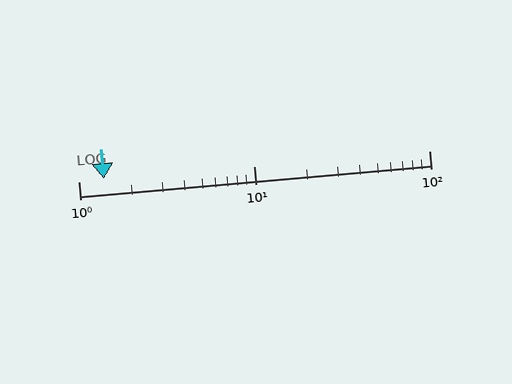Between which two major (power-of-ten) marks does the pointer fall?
The pointer is between 1 and 10.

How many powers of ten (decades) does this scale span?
The scale spans 2 decades, from 1 to 100.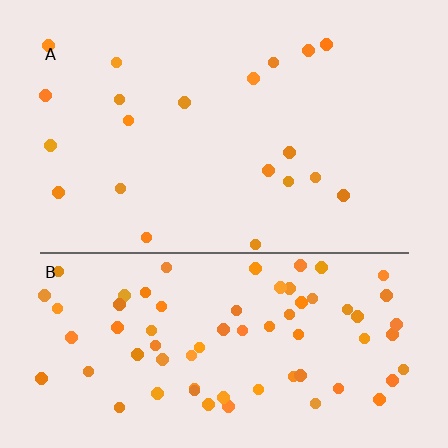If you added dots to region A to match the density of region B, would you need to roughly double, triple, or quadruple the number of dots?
Approximately quadruple.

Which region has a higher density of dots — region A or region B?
B (the bottom).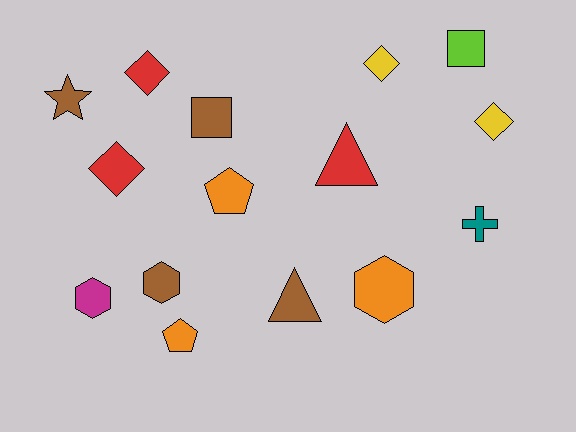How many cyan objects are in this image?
There are no cyan objects.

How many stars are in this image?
There is 1 star.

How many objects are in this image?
There are 15 objects.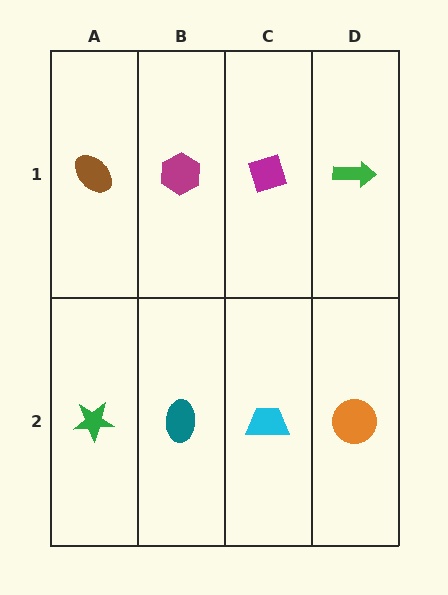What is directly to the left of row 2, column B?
A green star.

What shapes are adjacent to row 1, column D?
An orange circle (row 2, column D), a magenta diamond (row 1, column C).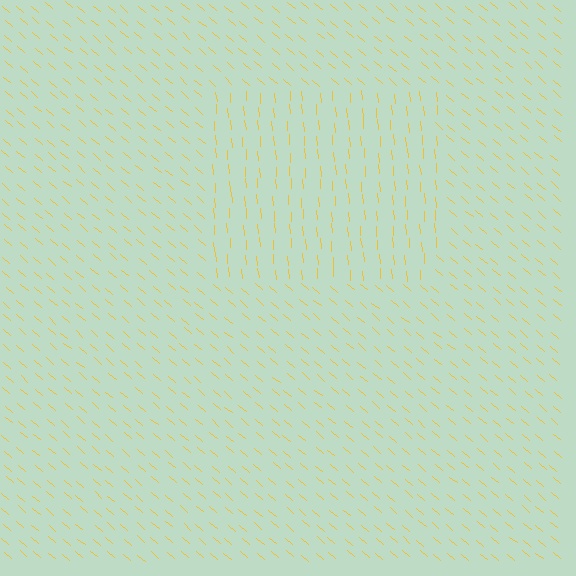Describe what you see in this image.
The image is filled with small yellow line segments. A rectangle region in the image has lines oriented differently from the surrounding lines, creating a visible texture boundary.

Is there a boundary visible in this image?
Yes, there is a texture boundary formed by a change in line orientation.